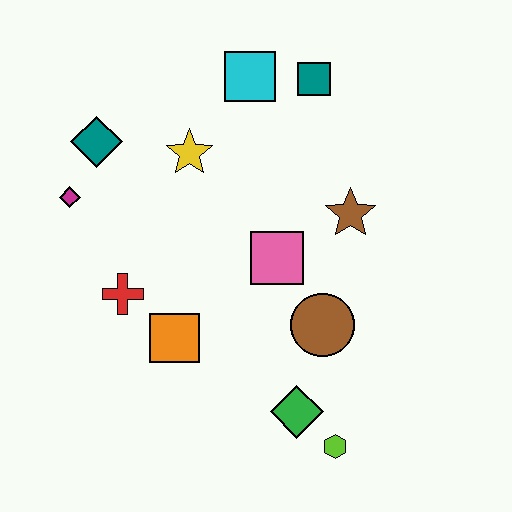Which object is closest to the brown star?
The pink square is closest to the brown star.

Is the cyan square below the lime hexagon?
No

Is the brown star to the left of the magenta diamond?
No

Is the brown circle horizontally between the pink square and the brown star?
Yes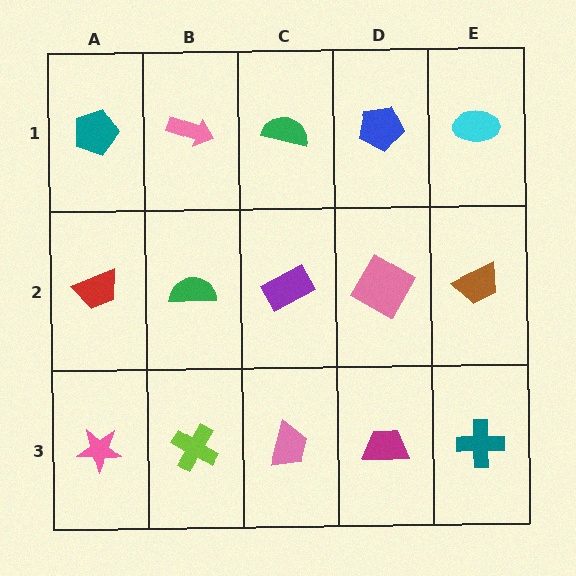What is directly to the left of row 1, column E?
A blue pentagon.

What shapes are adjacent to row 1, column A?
A red trapezoid (row 2, column A), a pink arrow (row 1, column B).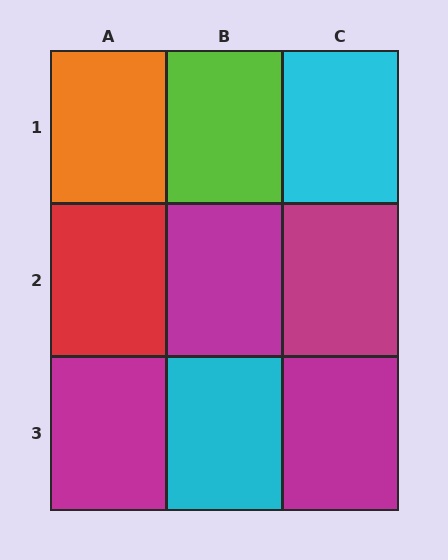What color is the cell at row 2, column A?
Red.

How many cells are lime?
1 cell is lime.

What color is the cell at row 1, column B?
Lime.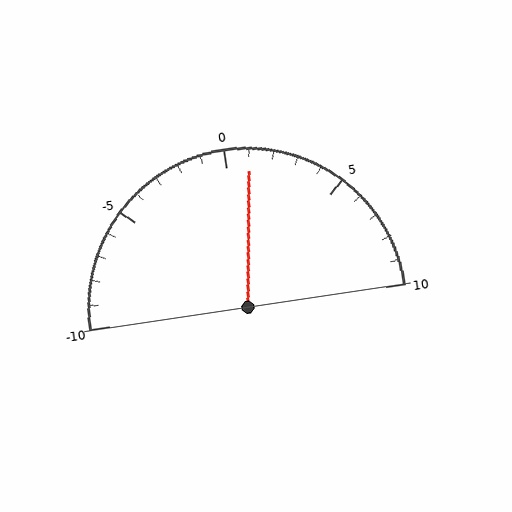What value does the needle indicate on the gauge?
The needle indicates approximately 1.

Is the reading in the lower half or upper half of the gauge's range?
The reading is in the upper half of the range (-10 to 10).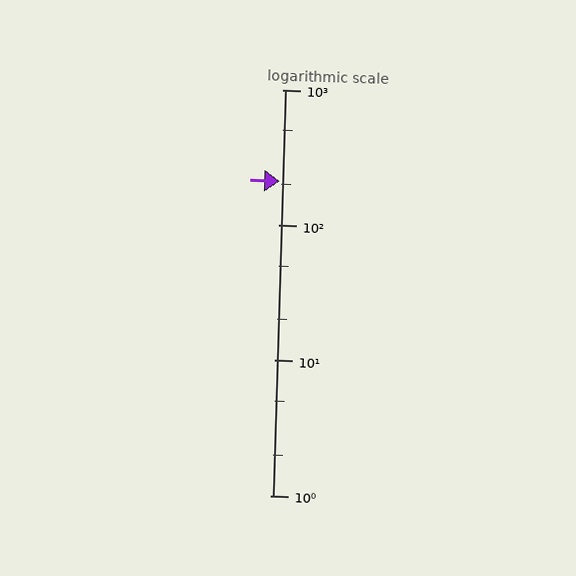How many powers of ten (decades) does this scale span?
The scale spans 3 decades, from 1 to 1000.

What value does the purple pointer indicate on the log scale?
The pointer indicates approximately 210.